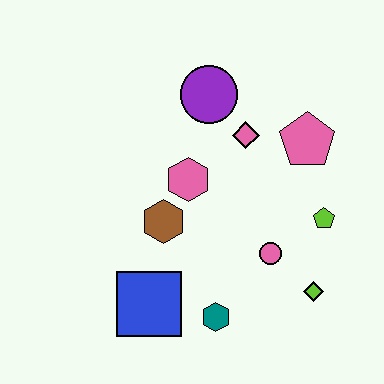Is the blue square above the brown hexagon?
No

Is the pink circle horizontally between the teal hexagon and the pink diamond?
No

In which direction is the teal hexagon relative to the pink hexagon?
The teal hexagon is below the pink hexagon.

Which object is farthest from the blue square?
The pink pentagon is farthest from the blue square.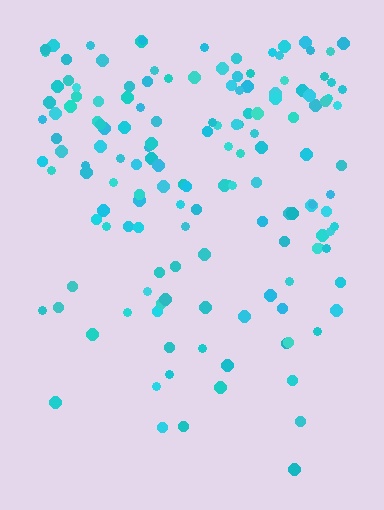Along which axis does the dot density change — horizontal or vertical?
Vertical.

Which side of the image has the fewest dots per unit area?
The bottom.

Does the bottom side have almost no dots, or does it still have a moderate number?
Still a moderate number, just noticeably fewer than the top.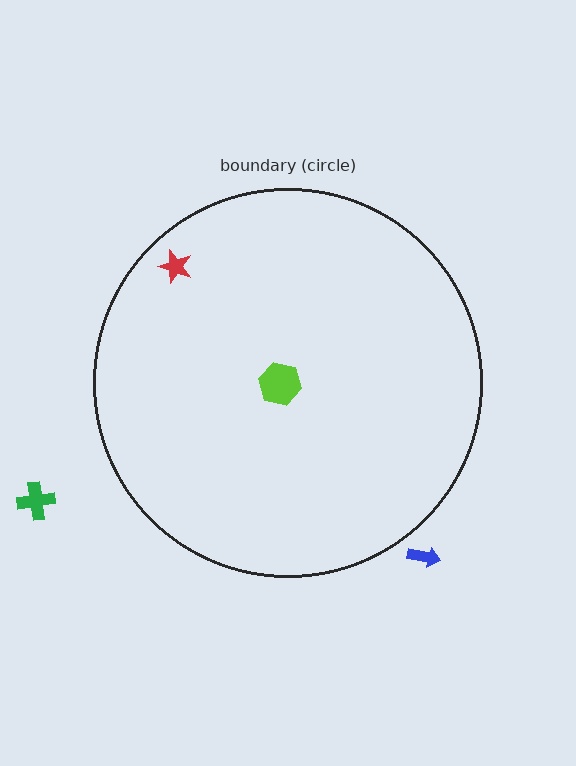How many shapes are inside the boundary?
2 inside, 2 outside.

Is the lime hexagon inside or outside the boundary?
Inside.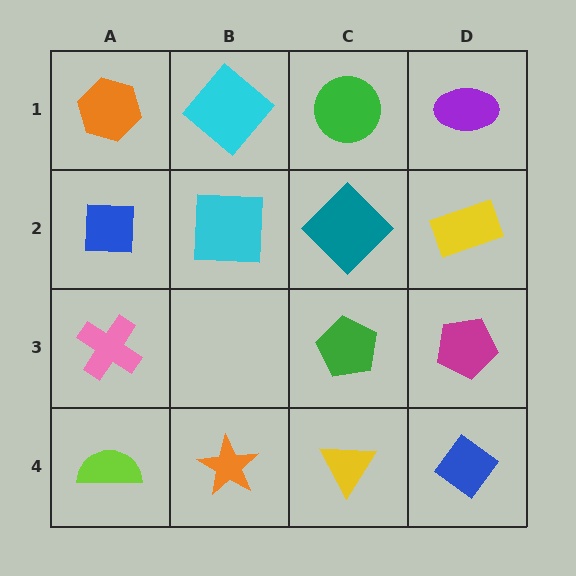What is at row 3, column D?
A magenta pentagon.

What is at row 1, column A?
An orange hexagon.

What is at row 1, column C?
A green circle.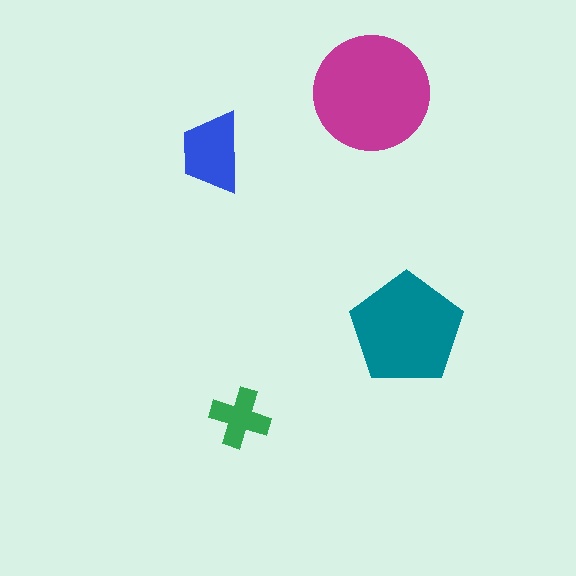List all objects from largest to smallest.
The magenta circle, the teal pentagon, the blue trapezoid, the green cross.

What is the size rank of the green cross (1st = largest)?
4th.